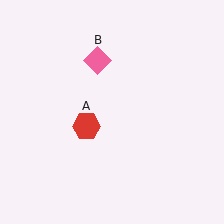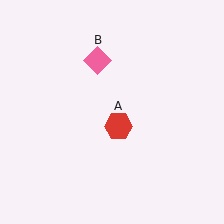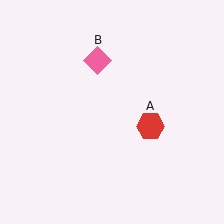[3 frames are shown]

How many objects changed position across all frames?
1 object changed position: red hexagon (object A).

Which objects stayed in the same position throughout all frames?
Pink diamond (object B) remained stationary.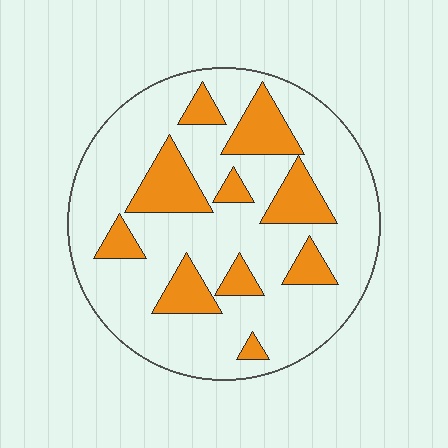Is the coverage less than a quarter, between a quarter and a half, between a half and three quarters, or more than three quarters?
Less than a quarter.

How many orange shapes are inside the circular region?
10.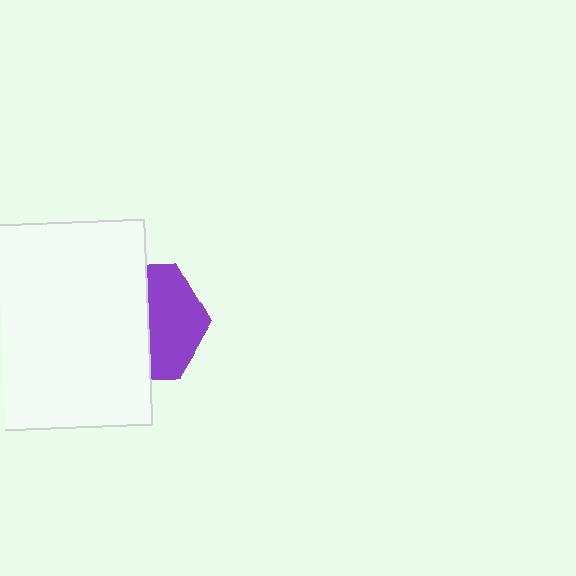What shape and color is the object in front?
The object in front is a white square.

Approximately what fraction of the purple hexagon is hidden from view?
Roughly 54% of the purple hexagon is hidden behind the white square.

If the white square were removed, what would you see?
You would see the complete purple hexagon.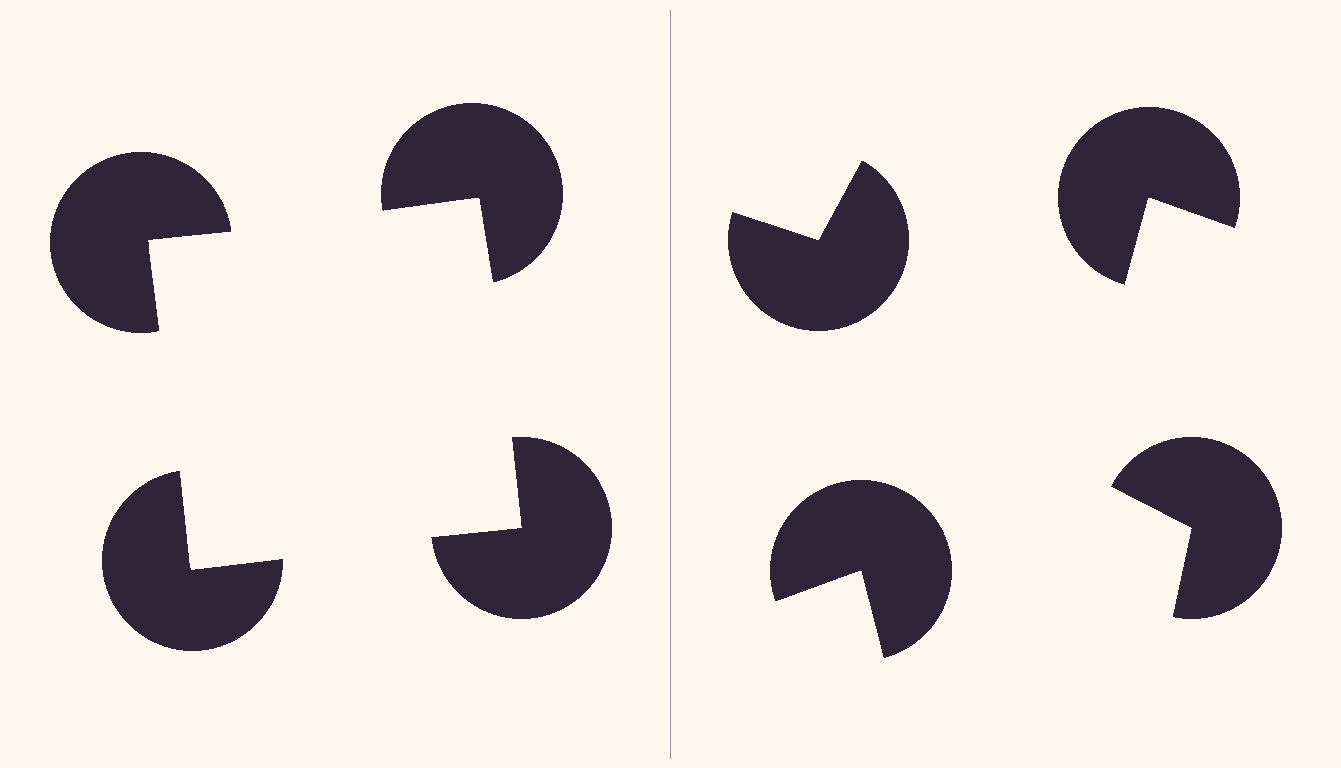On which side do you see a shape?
An illusory square appears on the left side. On the right side the wedge cuts are rotated, so no coherent shape forms.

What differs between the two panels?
The pac-man discs are positioned identically on both sides; only the wedge orientations differ. On the left they align to a square; on the right they are misaligned.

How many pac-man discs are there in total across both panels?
8 — 4 on each side.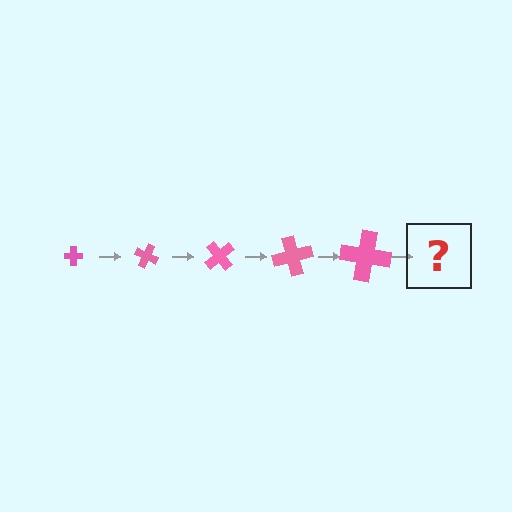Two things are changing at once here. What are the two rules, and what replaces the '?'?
The two rules are that the cross grows larger each step and it rotates 25 degrees each step. The '?' should be a cross, larger than the previous one and rotated 125 degrees from the start.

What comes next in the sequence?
The next element should be a cross, larger than the previous one and rotated 125 degrees from the start.